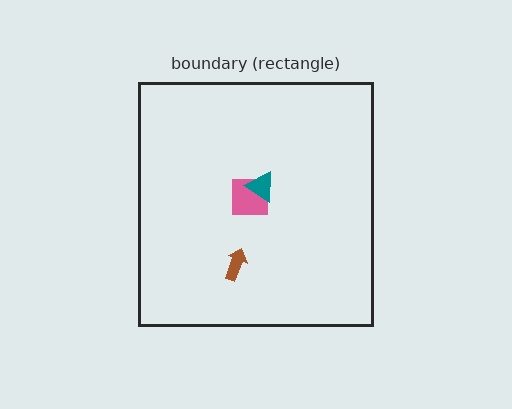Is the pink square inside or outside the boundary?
Inside.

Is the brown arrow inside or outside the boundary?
Inside.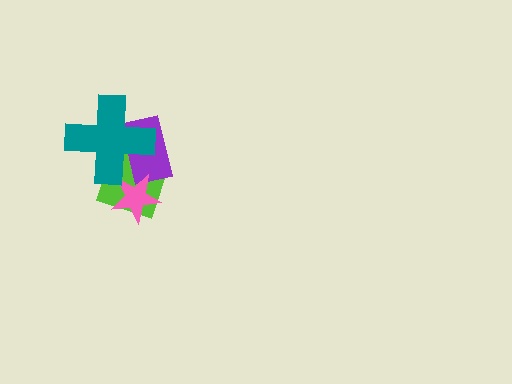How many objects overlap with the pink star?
3 objects overlap with the pink star.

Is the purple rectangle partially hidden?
Yes, it is partially covered by another shape.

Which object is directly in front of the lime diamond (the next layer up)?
The purple rectangle is directly in front of the lime diamond.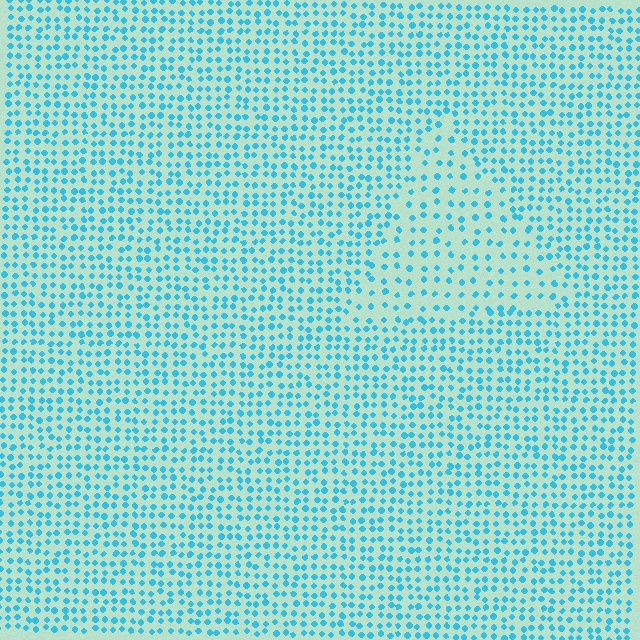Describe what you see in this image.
The image contains small cyan elements arranged at two different densities. A triangle-shaped region is visible where the elements are less densely packed than the surrounding area.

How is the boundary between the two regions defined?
The boundary is defined by a change in element density (approximately 1.9x ratio). All elements are the same color, size, and shape.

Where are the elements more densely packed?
The elements are more densely packed outside the triangle boundary.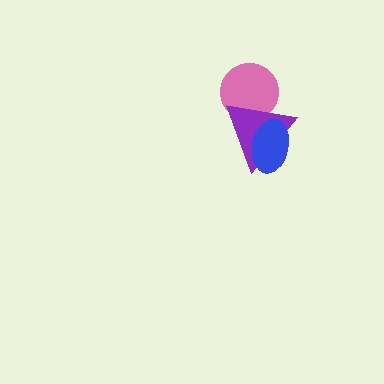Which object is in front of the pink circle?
The purple triangle is in front of the pink circle.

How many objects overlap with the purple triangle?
2 objects overlap with the purple triangle.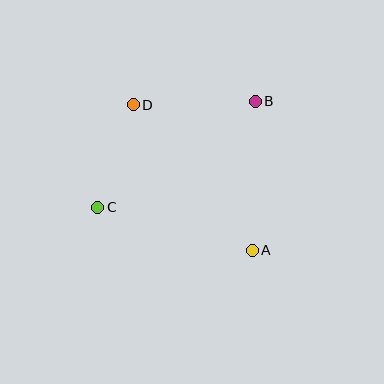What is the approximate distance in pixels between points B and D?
The distance between B and D is approximately 122 pixels.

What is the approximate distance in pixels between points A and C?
The distance between A and C is approximately 160 pixels.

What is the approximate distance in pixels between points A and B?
The distance between A and B is approximately 149 pixels.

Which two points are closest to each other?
Points C and D are closest to each other.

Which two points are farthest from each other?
Points B and C are farthest from each other.